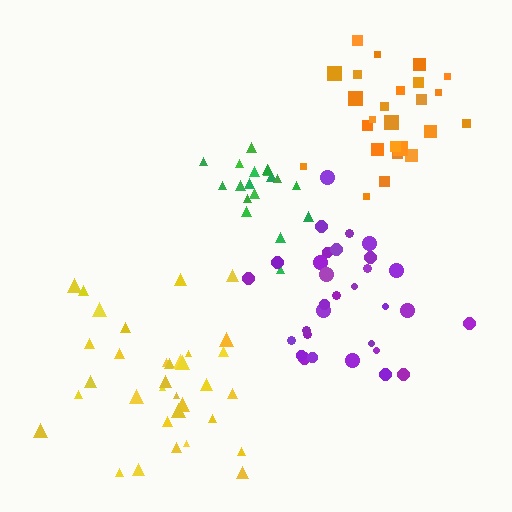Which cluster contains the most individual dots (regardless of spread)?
Yellow (35).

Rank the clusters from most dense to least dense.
green, orange, yellow, purple.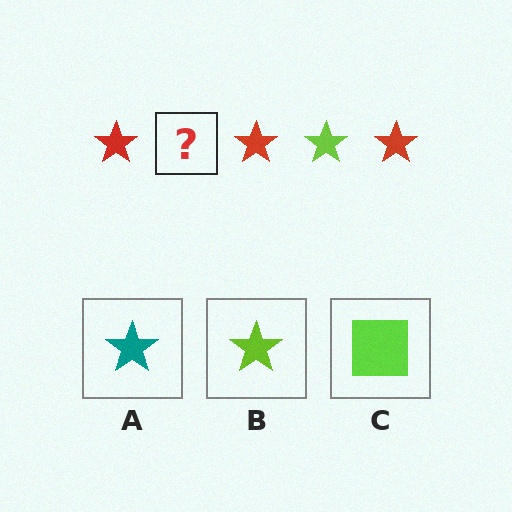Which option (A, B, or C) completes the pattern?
B.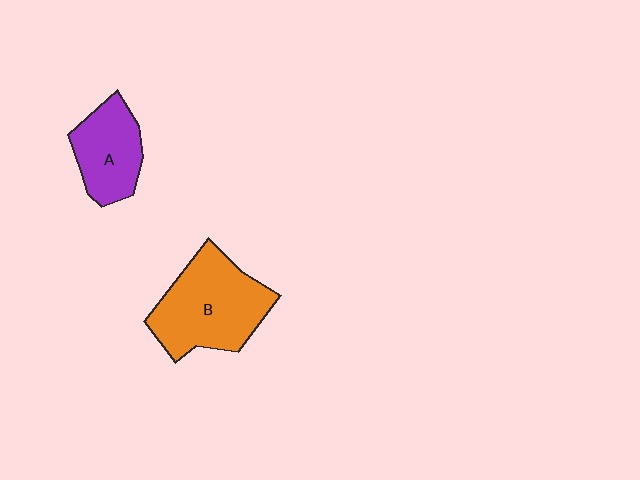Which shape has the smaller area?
Shape A (purple).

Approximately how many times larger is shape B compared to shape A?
Approximately 1.6 times.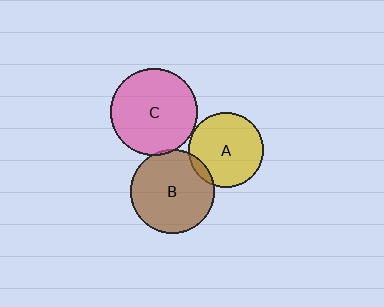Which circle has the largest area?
Circle C (pink).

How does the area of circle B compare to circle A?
Approximately 1.3 times.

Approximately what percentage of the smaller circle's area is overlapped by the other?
Approximately 5%.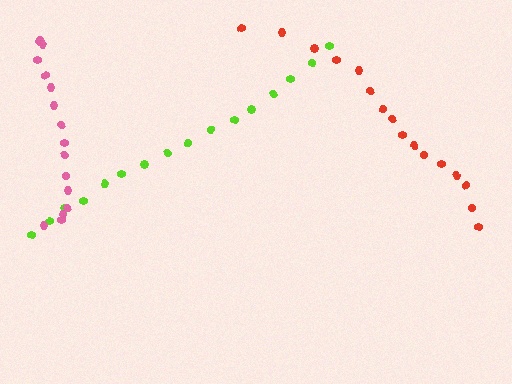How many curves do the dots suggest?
There are 3 distinct paths.